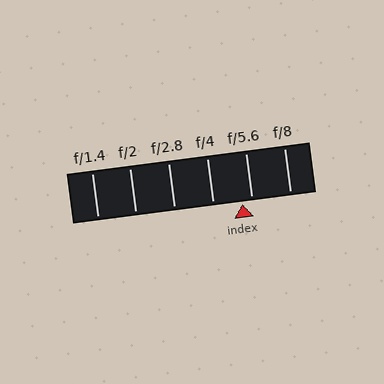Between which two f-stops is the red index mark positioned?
The index mark is between f/4 and f/5.6.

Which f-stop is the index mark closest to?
The index mark is closest to f/5.6.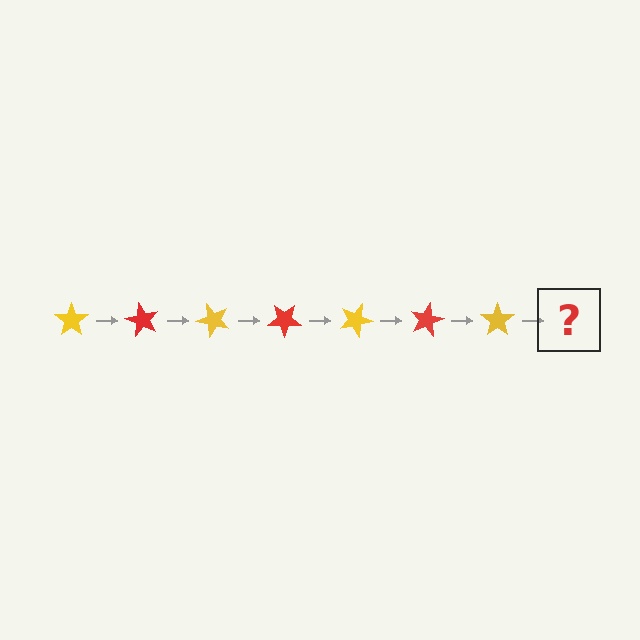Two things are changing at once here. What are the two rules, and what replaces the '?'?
The two rules are that it rotates 60 degrees each step and the color cycles through yellow and red. The '?' should be a red star, rotated 420 degrees from the start.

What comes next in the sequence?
The next element should be a red star, rotated 420 degrees from the start.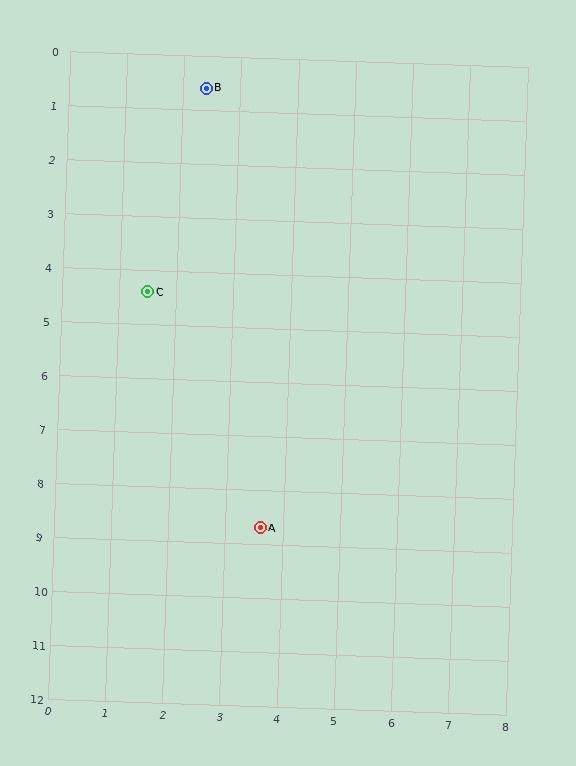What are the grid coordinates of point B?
Point B is at approximately (2.4, 0.6).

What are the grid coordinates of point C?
Point C is at approximately (1.5, 4.4).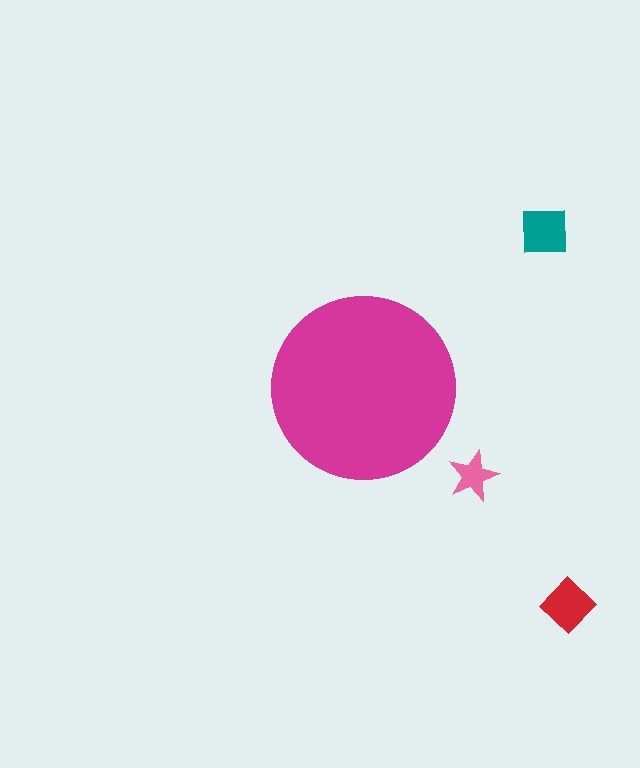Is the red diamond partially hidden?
No, the red diamond is fully visible.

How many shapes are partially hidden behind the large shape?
0 shapes are partially hidden.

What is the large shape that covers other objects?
A magenta circle.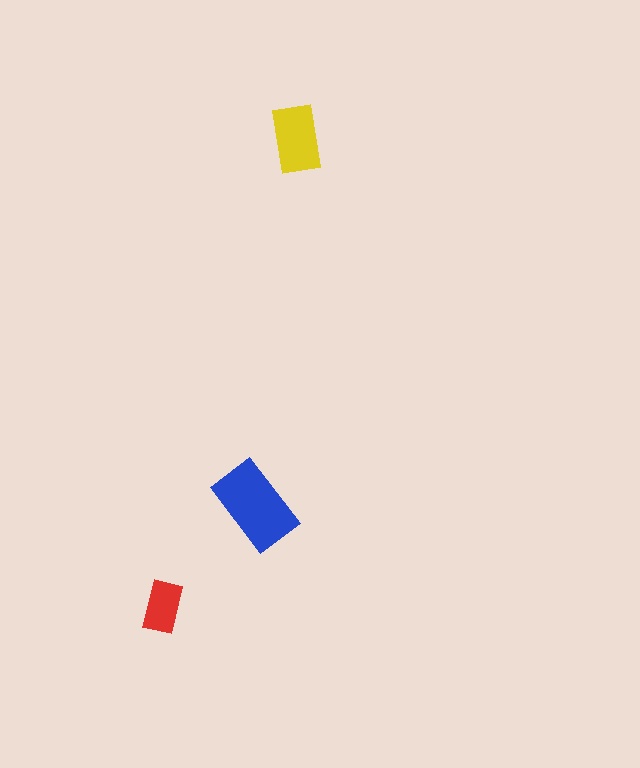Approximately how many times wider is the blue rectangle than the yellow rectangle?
About 1.5 times wider.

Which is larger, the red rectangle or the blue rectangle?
The blue one.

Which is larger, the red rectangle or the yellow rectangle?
The yellow one.